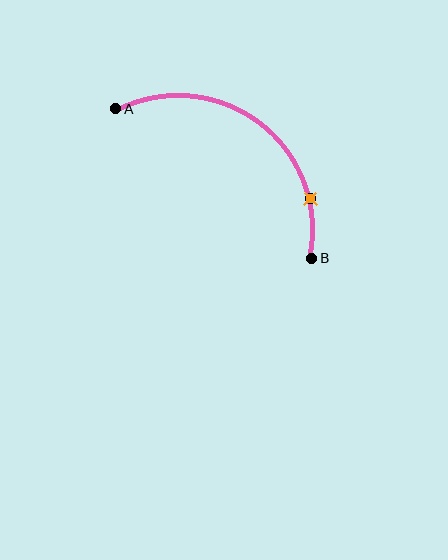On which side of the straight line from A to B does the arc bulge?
The arc bulges above and to the right of the straight line connecting A and B.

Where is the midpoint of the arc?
The arc midpoint is the point on the curve farthest from the straight line joining A and B. It sits above and to the right of that line.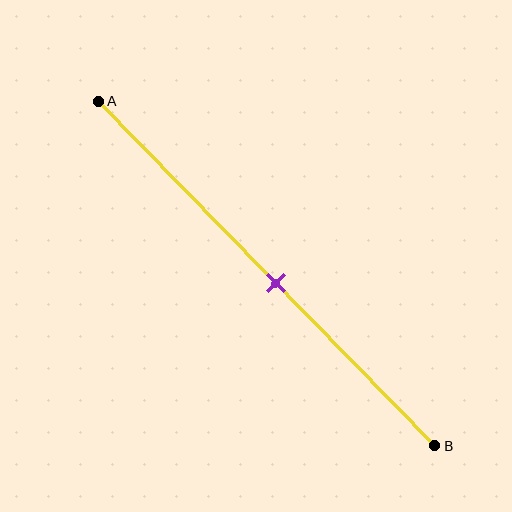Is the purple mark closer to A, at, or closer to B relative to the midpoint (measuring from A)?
The purple mark is approximately at the midpoint of segment AB.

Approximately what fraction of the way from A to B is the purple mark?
The purple mark is approximately 55% of the way from A to B.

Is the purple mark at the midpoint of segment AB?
Yes, the mark is approximately at the midpoint.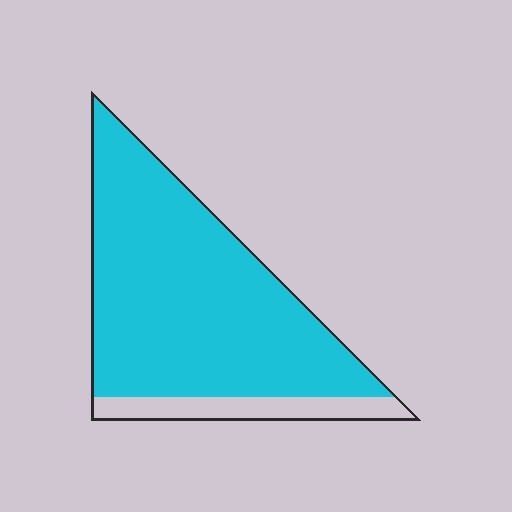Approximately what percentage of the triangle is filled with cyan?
Approximately 85%.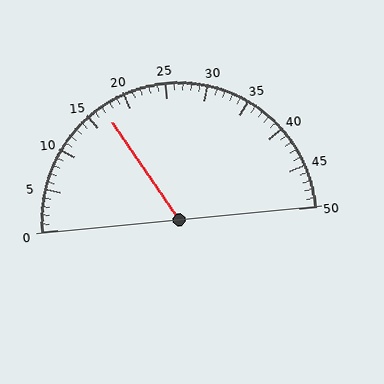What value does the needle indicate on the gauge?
The needle indicates approximately 17.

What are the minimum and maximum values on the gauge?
The gauge ranges from 0 to 50.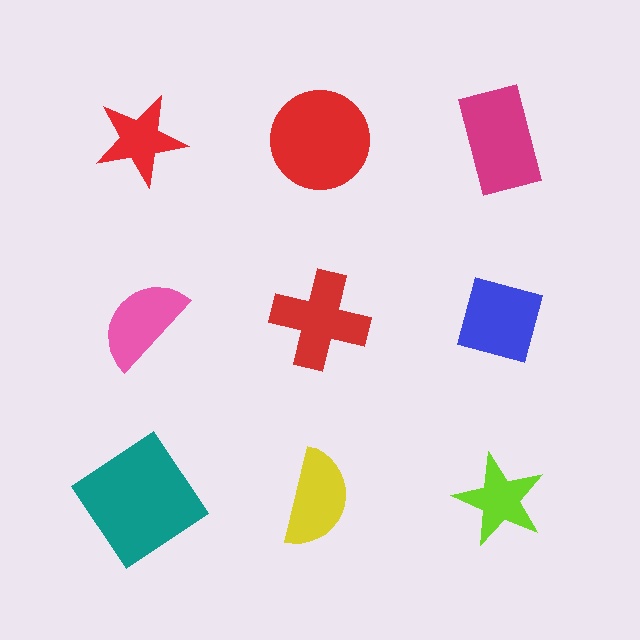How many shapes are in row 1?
3 shapes.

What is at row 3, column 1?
A teal diamond.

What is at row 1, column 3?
A magenta rectangle.